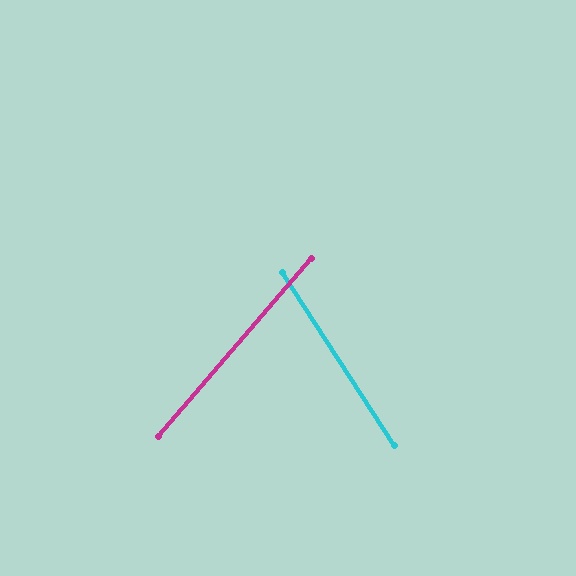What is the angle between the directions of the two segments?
Approximately 74 degrees.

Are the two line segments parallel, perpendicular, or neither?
Neither parallel nor perpendicular — they differ by about 74°.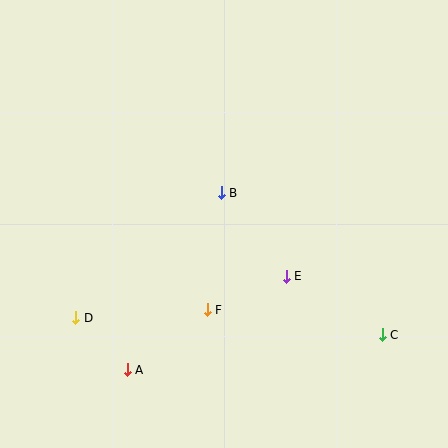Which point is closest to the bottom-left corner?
Point A is closest to the bottom-left corner.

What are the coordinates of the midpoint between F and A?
The midpoint between F and A is at (167, 340).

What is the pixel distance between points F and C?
The distance between F and C is 177 pixels.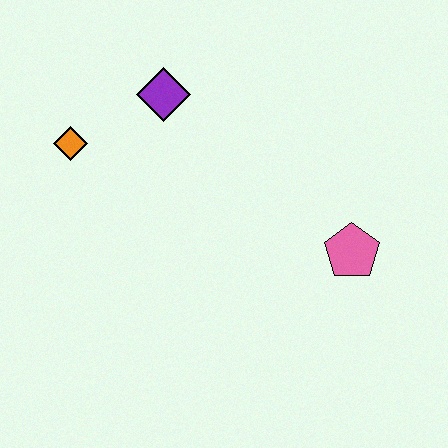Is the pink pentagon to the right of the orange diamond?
Yes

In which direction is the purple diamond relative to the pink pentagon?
The purple diamond is to the left of the pink pentagon.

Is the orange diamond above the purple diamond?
No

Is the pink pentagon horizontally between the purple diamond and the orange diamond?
No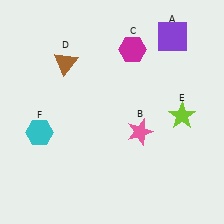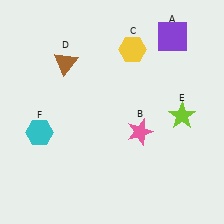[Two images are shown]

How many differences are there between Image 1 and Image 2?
There is 1 difference between the two images.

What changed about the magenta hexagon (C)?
In Image 1, C is magenta. In Image 2, it changed to yellow.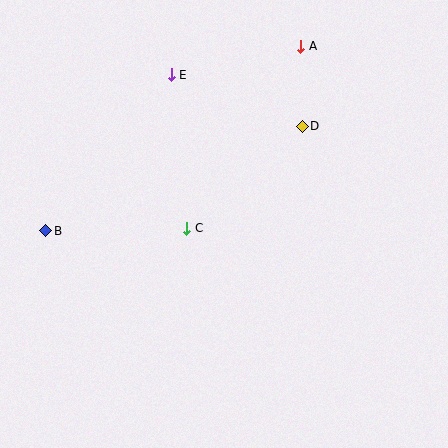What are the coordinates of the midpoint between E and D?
The midpoint between E and D is at (237, 100).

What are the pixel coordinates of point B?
Point B is at (46, 231).